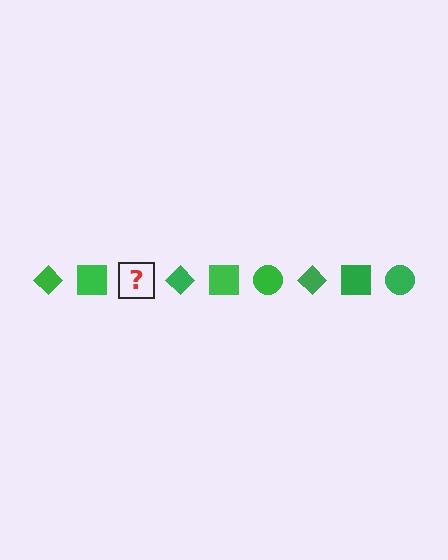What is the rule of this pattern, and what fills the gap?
The rule is that the pattern cycles through diamond, square, circle shapes in green. The gap should be filled with a green circle.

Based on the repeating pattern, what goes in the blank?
The blank should be a green circle.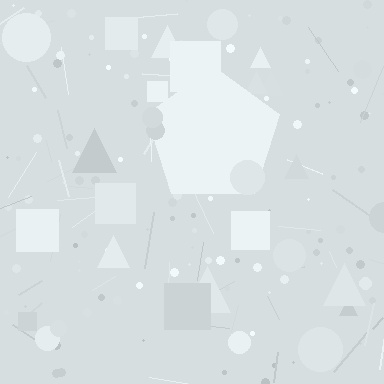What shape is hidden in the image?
A pentagon is hidden in the image.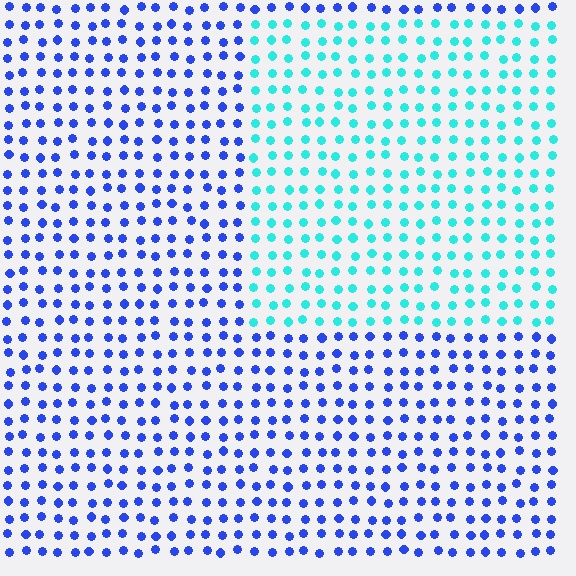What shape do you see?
I see a rectangle.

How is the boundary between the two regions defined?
The boundary is defined purely by a slight shift in hue (about 55 degrees). Spacing, size, and orientation are identical on both sides.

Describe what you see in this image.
The image is filled with small blue elements in a uniform arrangement. A rectangle-shaped region is visible where the elements are tinted to a slightly different hue, forming a subtle color boundary.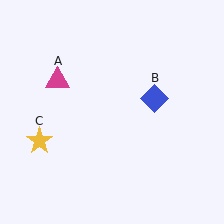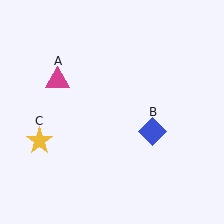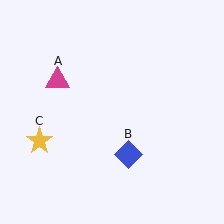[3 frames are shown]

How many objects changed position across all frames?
1 object changed position: blue diamond (object B).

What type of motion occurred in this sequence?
The blue diamond (object B) rotated clockwise around the center of the scene.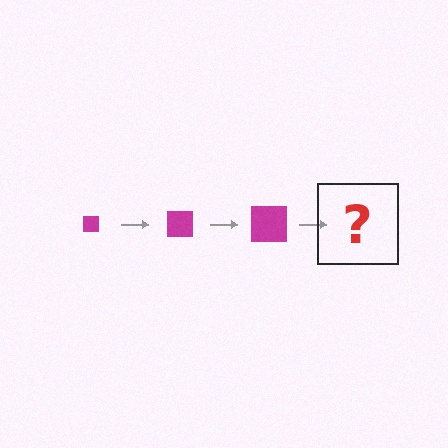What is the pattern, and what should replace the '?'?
The pattern is that the square gets progressively larger each step. The '?' should be a magenta square, larger than the previous one.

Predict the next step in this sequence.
The next step is a magenta square, larger than the previous one.